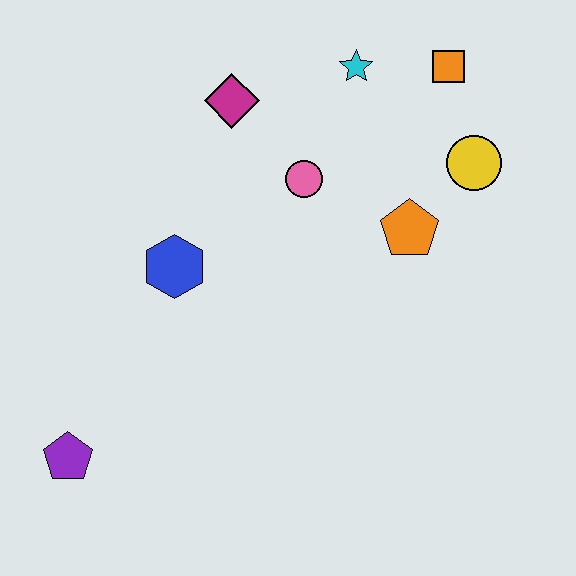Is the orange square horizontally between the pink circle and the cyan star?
No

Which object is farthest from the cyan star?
The purple pentagon is farthest from the cyan star.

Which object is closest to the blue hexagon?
The pink circle is closest to the blue hexagon.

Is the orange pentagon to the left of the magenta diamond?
No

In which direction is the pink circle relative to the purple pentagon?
The pink circle is above the purple pentagon.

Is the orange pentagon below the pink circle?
Yes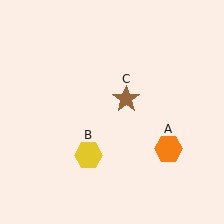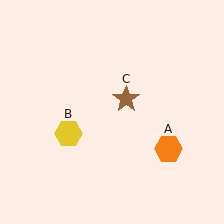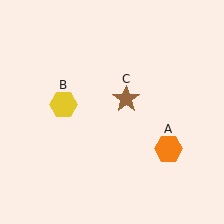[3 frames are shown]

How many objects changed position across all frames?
1 object changed position: yellow hexagon (object B).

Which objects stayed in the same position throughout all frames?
Orange hexagon (object A) and brown star (object C) remained stationary.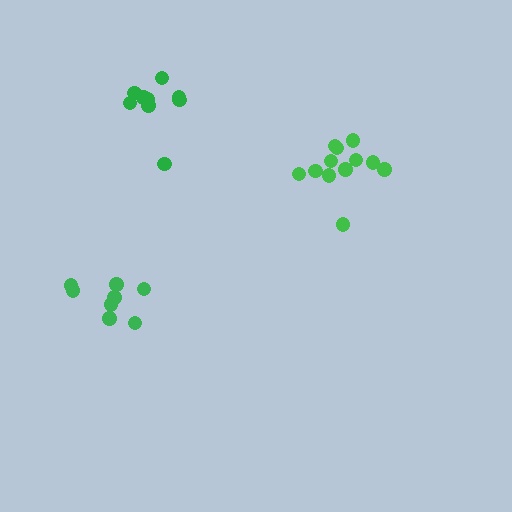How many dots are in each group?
Group 1: 9 dots, Group 2: 8 dots, Group 3: 12 dots (29 total).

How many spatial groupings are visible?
There are 3 spatial groupings.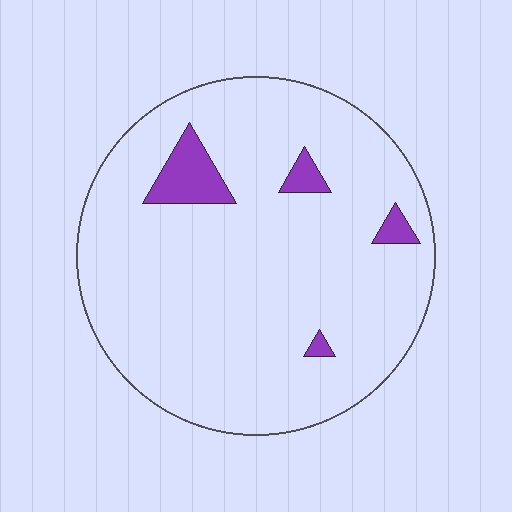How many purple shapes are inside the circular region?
4.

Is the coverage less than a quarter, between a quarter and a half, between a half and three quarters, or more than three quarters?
Less than a quarter.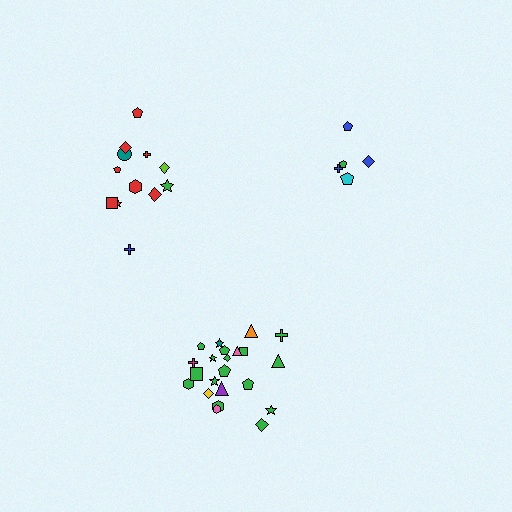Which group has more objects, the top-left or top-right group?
The top-left group.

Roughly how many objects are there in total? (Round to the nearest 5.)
Roughly 40 objects in total.